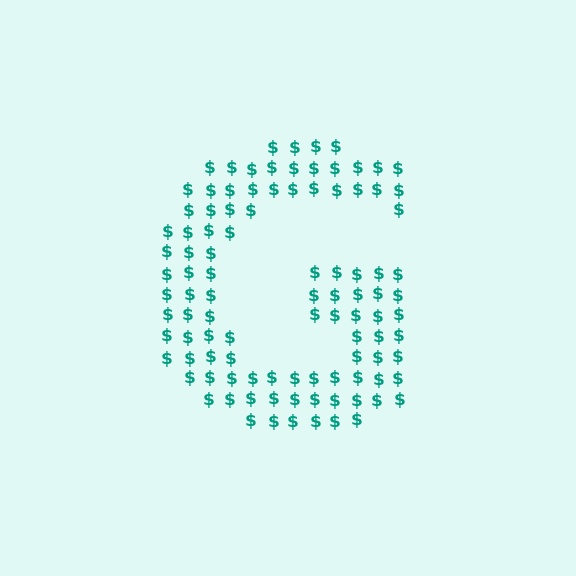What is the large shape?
The large shape is the letter G.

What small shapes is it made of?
It is made of small dollar signs.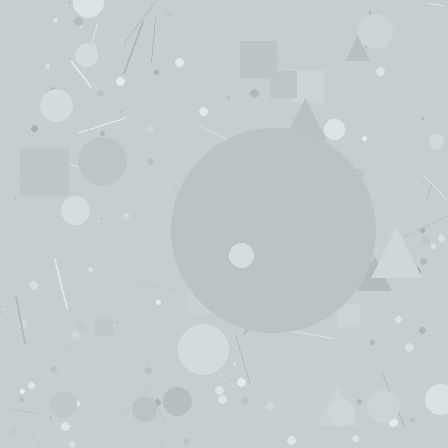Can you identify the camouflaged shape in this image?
The camouflaged shape is a circle.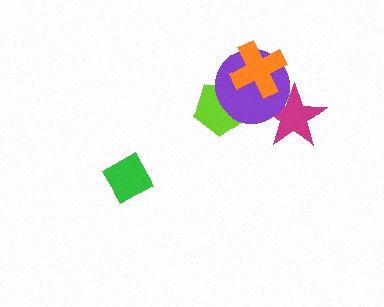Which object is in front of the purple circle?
The orange cross is in front of the purple circle.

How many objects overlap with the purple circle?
3 objects overlap with the purple circle.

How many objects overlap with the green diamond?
0 objects overlap with the green diamond.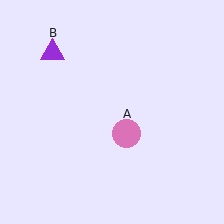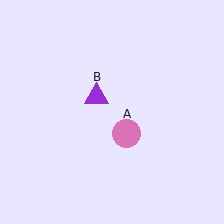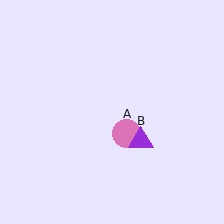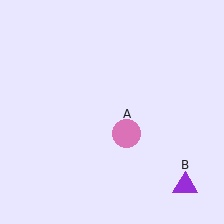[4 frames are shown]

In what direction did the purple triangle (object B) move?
The purple triangle (object B) moved down and to the right.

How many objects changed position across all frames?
1 object changed position: purple triangle (object B).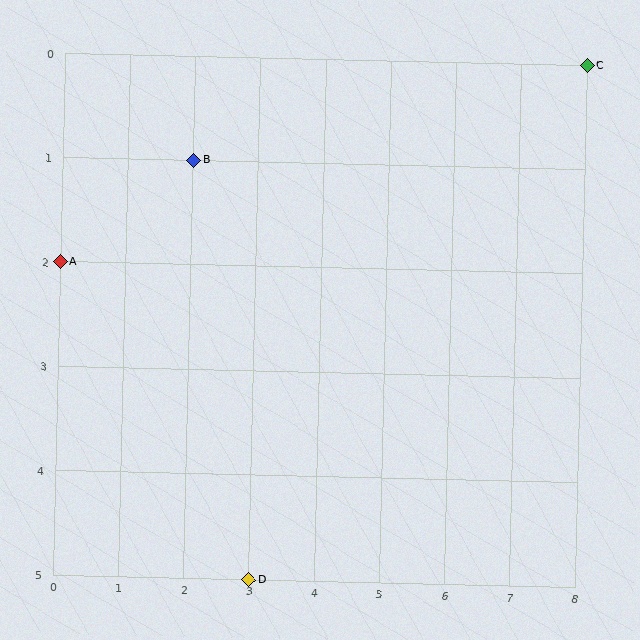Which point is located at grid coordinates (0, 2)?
Point A is at (0, 2).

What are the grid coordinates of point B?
Point B is at grid coordinates (2, 1).